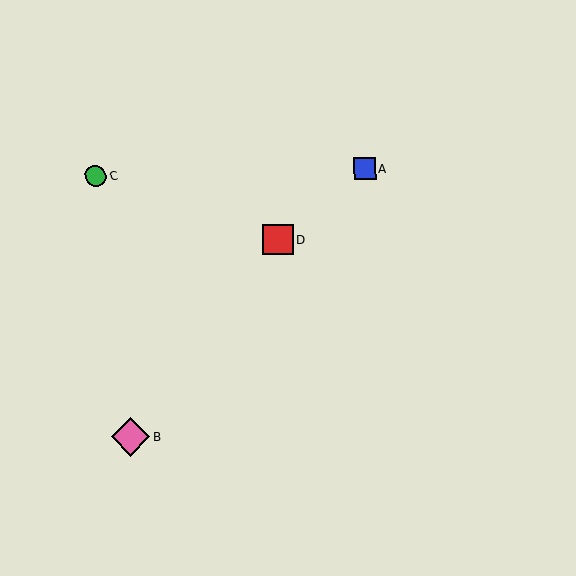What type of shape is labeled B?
Shape B is a pink diamond.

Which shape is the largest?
The pink diamond (labeled B) is the largest.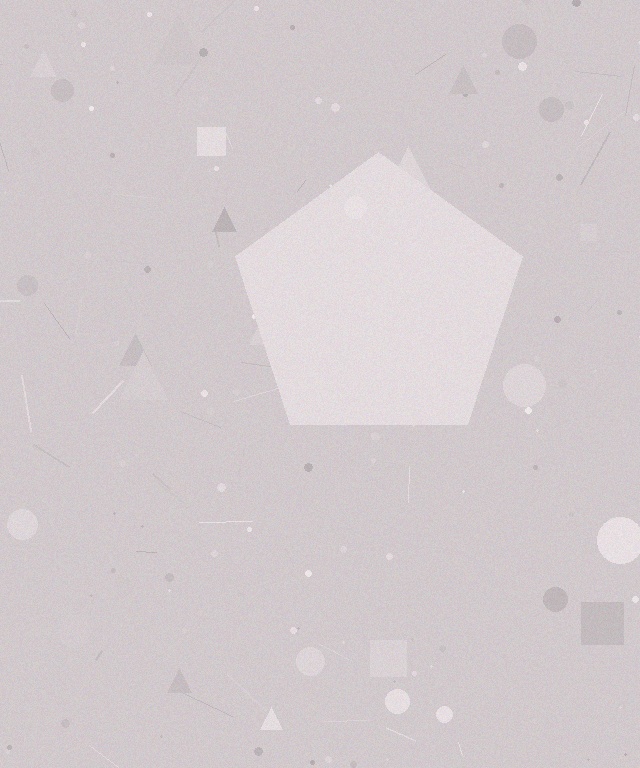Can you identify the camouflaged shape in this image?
The camouflaged shape is a pentagon.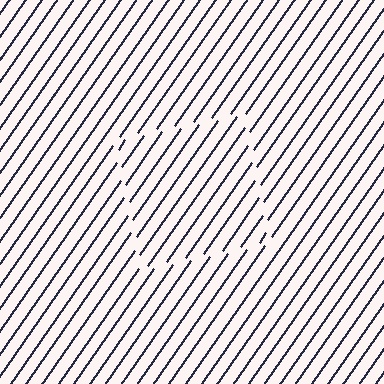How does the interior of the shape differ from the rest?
The interior of the shape contains the same grating, shifted by half a period — the contour is defined by the phase discontinuity where line-ends from the inner and outer gratings abut.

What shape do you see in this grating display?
An illusory square. The interior of the shape contains the same grating, shifted by half a period — the contour is defined by the phase discontinuity where line-ends from the inner and outer gratings abut.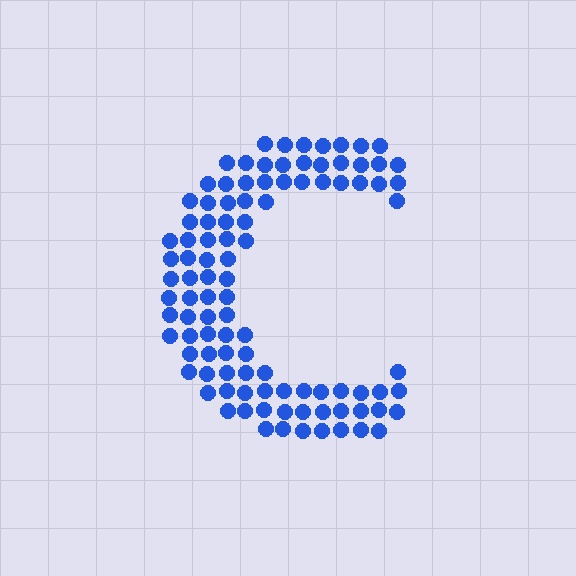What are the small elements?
The small elements are circles.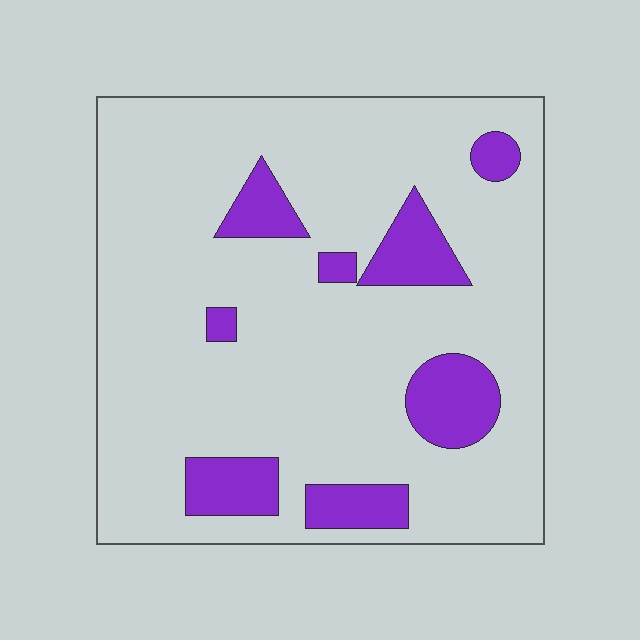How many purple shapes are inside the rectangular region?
8.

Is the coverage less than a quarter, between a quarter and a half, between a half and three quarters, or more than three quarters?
Less than a quarter.